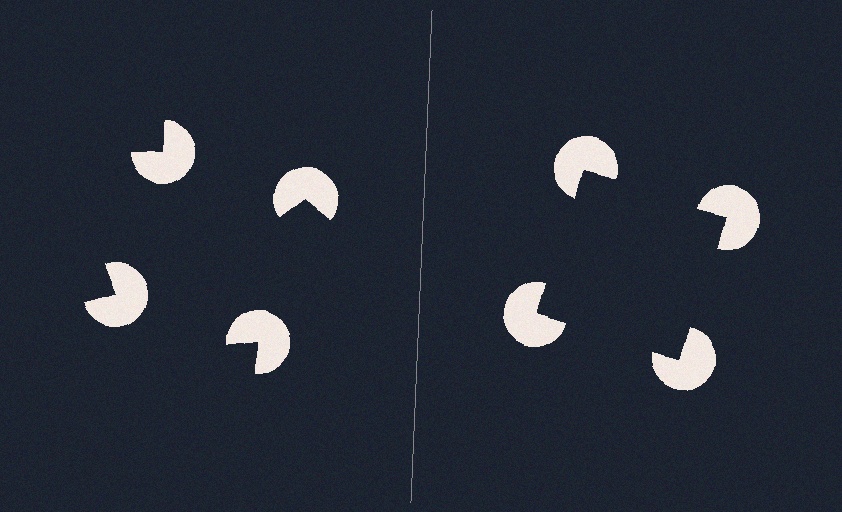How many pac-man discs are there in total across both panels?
8 — 4 on each side.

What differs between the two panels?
The pac-man discs are positioned identically on both sides; only the wedge orientations differ. On the right they align to a square; on the left they are misaligned.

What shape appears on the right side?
An illusory square.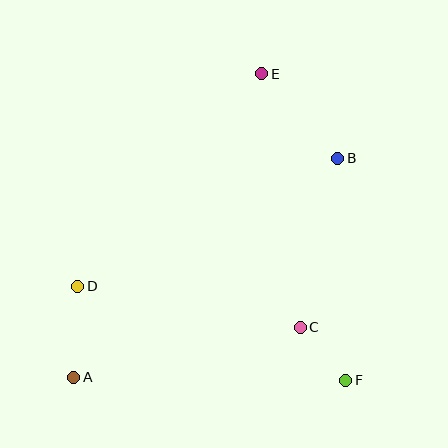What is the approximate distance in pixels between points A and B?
The distance between A and B is approximately 343 pixels.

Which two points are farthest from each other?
Points A and E are farthest from each other.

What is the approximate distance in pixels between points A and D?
The distance between A and D is approximately 91 pixels.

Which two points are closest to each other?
Points C and F are closest to each other.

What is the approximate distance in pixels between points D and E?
The distance between D and E is approximately 281 pixels.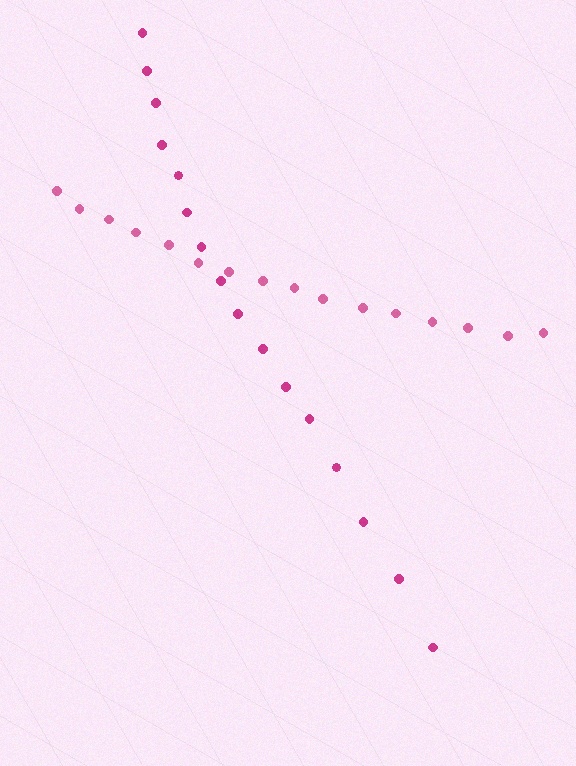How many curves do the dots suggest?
There are 2 distinct paths.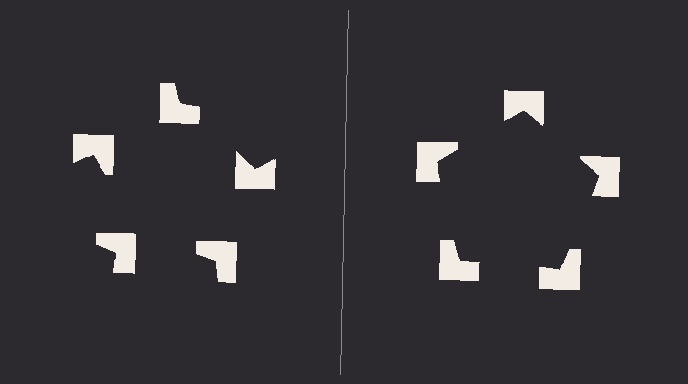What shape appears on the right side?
An illusory pentagon.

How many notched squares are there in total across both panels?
10 — 5 on each side.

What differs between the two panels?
The notched squares are positioned identically on both sides; only the wedge orientations differ. On the right they align to a pentagon; on the left they are misaligned.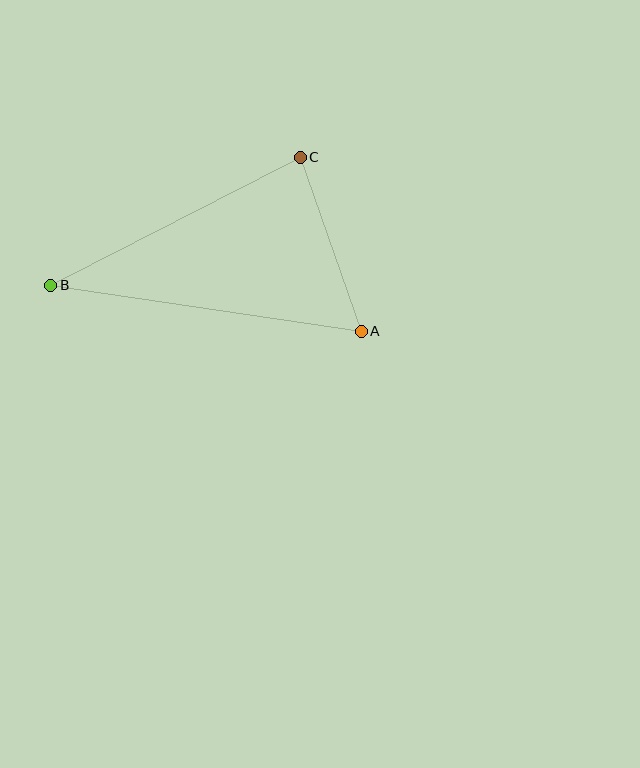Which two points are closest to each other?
Points A and C are closest to each other.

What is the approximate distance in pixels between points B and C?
The distance between B and C is approximately 280 pixels.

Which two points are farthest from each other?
Points A and B are farthest from each other.